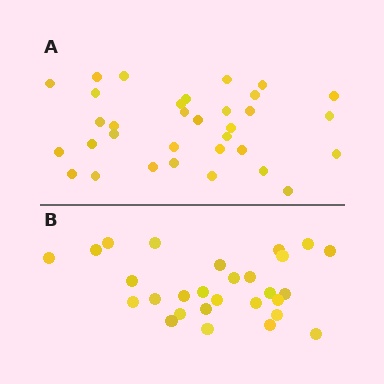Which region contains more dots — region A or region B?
Region A (the top region) has more dots.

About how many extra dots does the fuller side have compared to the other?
Region A has about 5 more dots than region B.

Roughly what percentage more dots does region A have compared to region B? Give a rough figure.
About 20% more.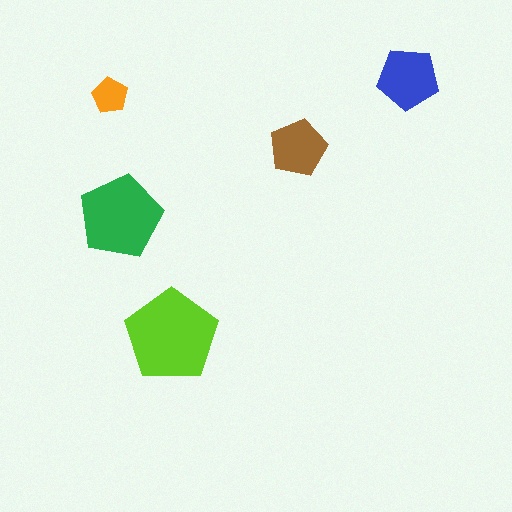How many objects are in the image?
There are 5 objects in the image.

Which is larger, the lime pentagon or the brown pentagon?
The lime one.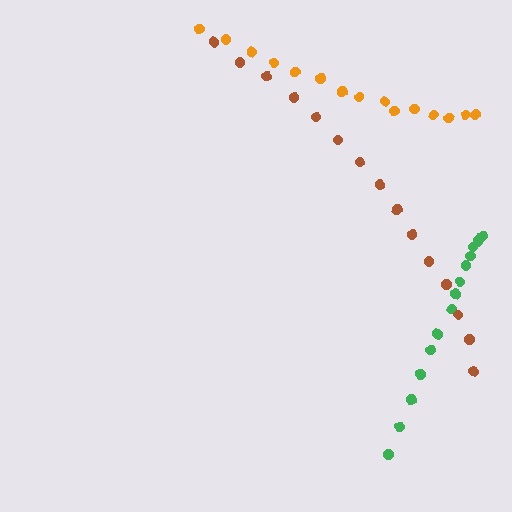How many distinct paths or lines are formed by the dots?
There are 3 distinct paths.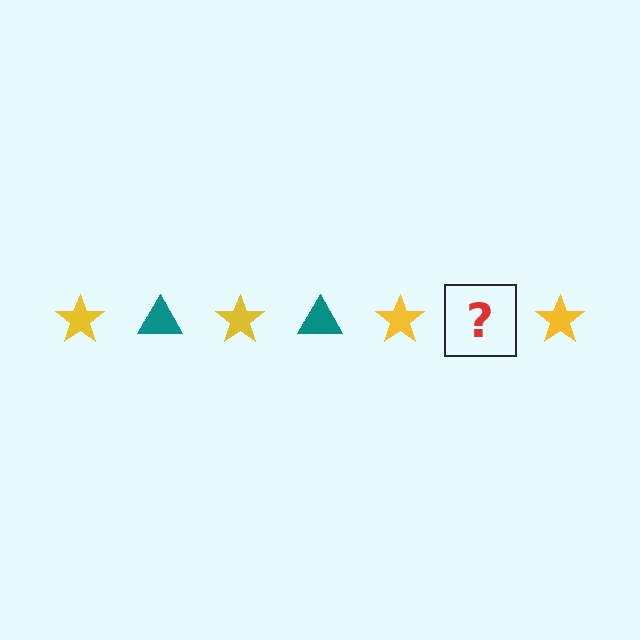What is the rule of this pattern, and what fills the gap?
The rule is that the pattern alternates between yellow star and teal triangle. The gap should be filled with a teal triangle.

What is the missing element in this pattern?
The missing element is a teal triangle.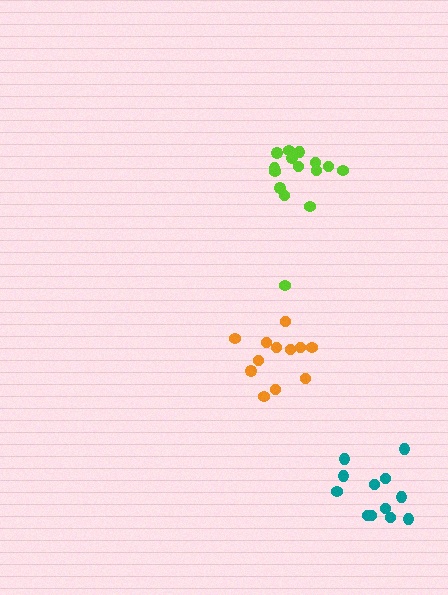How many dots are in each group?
Group 1: 15 dots, Group 2: 12 dots, Group 3: 12 dots (39 total).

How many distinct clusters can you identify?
There are 3 distinct clusters.